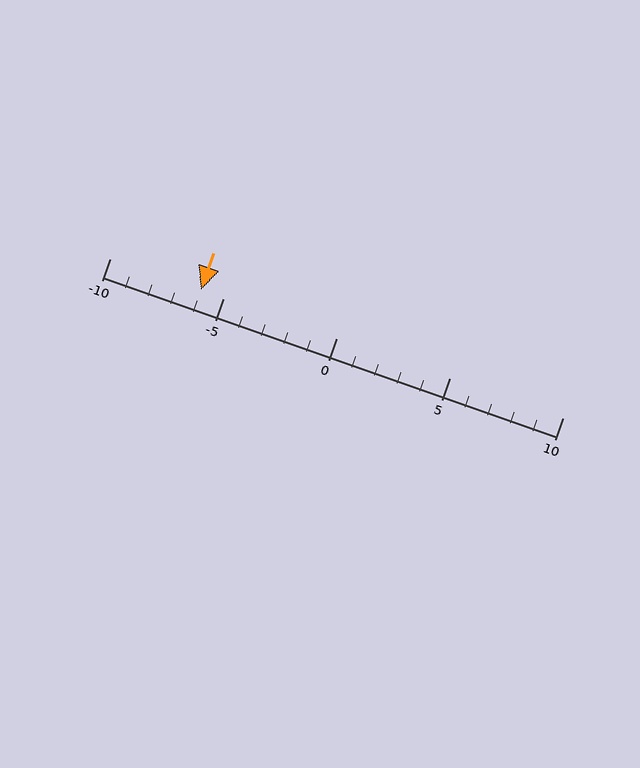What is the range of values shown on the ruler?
The ruler shows values from -10 to 10.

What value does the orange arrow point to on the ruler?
The orange arrow points to approximately -6.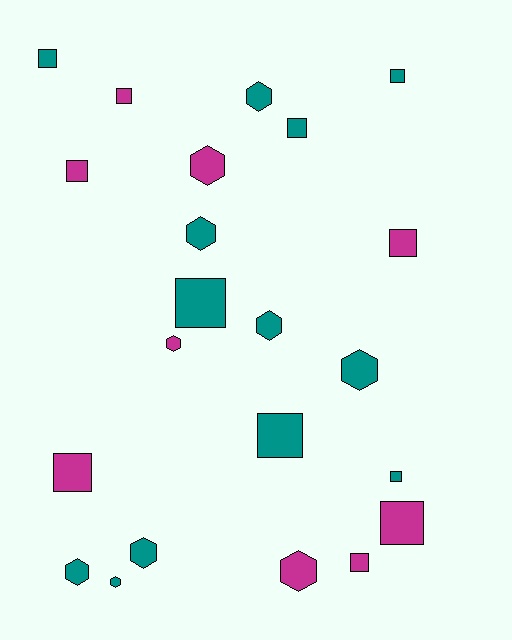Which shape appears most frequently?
Square, with 12 objects.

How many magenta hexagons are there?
There are 3 magenta hexagons.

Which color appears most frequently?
Teal, with 13 objects.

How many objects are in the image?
There are 22 objects.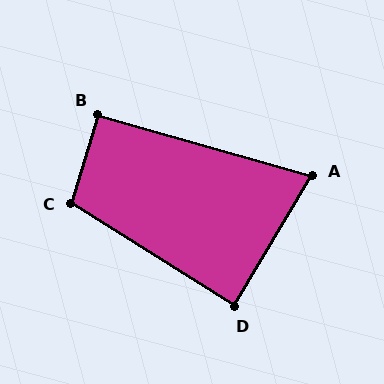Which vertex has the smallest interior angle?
A, at approximately 75 degrees.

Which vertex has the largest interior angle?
C, at approximately 105 degrees.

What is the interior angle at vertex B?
Approximately 91 degrees (approximately right).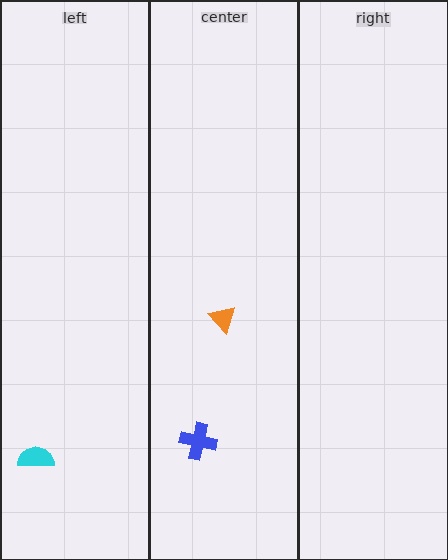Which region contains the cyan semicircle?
The left region.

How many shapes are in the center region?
2.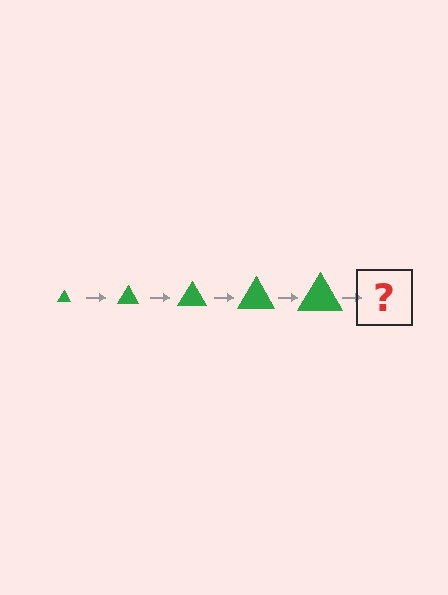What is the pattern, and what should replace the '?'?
The pattern is that the triangle gets progressively larger each step. The '?' should be a green triangle, larger than the previous one.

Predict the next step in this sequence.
The next step is a green triangle, larger than the previous one.